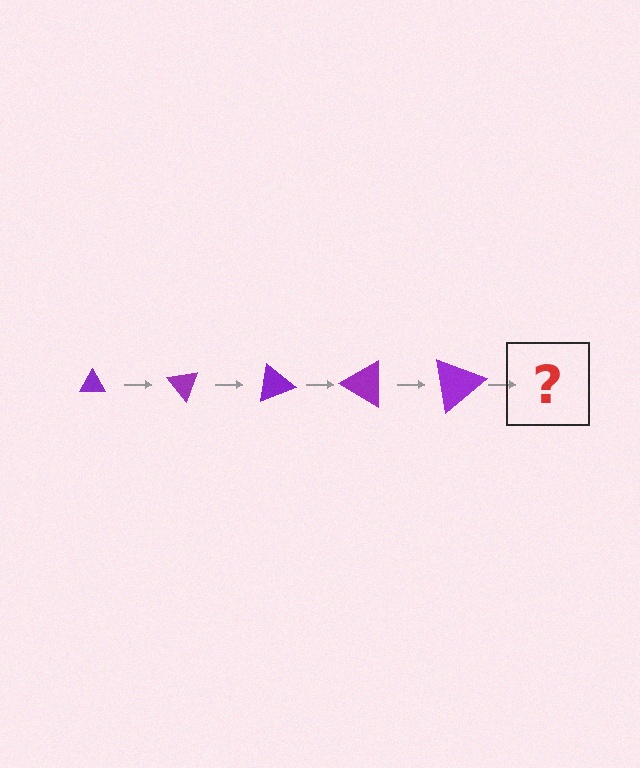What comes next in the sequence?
The next element should be a triangle, larger than the previous one and rotated 250 degrees from the start.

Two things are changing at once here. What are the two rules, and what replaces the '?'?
The two rules are that the triangle grows larger each step and it rotates 50 degrees each step. The '?' should be a triangle, larger than the previous one and rotated 250 degrees from the start.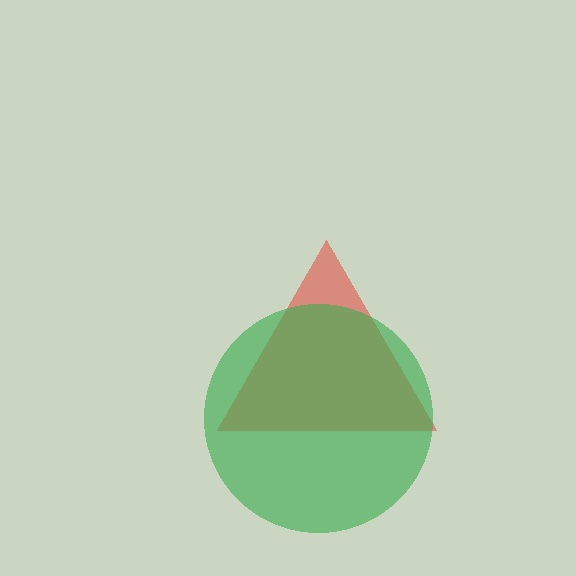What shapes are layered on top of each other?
The layered shapes are: a red triangle, a green circle.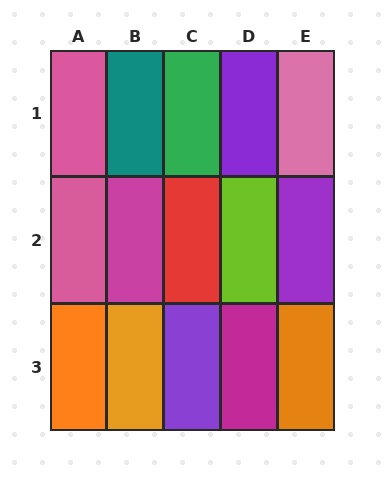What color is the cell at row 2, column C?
Red.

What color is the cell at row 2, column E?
Purple.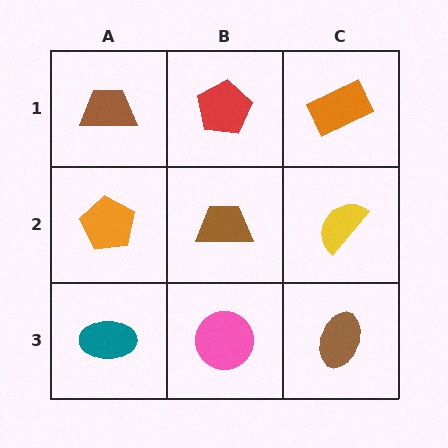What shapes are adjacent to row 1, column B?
A brown trapezoid (row 2, column B), a brown trapezoid (row 1, column A), an orange rectangle (row 1, column C).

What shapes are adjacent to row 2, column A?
A brown trapezoid (row 1, column A), a teal ellipse (row 3, column A), a brown trapezoid (row 2, column B).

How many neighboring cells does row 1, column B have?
3.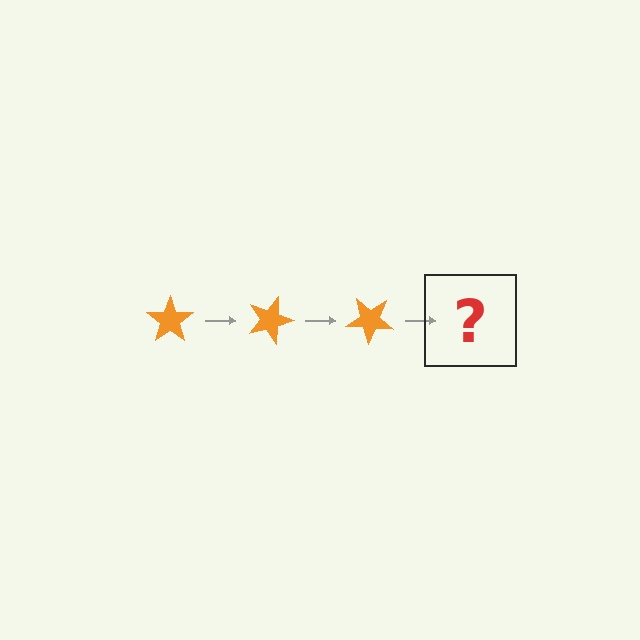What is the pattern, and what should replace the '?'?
The pattern is that the star rotates 20 degrees each step. The '?' should be an orange star rotated 60 degrees.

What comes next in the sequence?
The next element should be an orange star rotated 60 degrees.